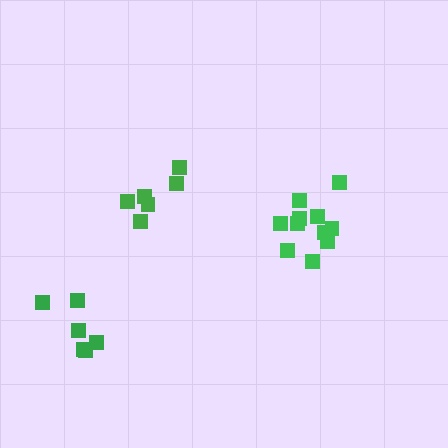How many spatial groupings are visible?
There are 3 spatial groupings.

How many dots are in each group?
Group 1: 6 dots, Group 2: 6 dots, Group 3: 11 dots (23 total).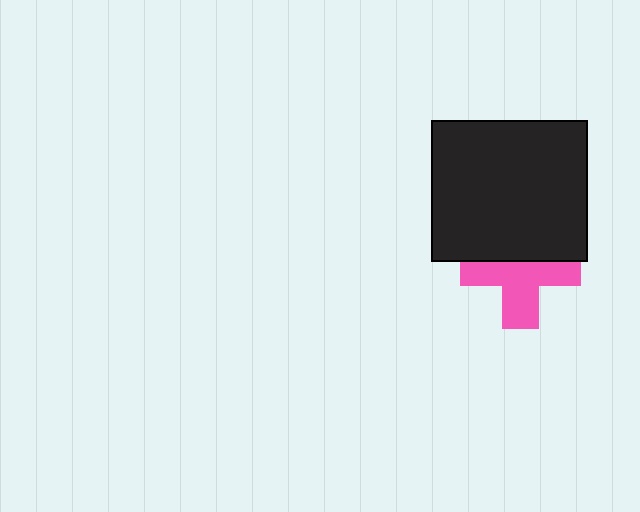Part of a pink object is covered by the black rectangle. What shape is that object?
It is a cross.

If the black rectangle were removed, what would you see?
You would see the complete pink cross.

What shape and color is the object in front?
The object in front is a black rectangle.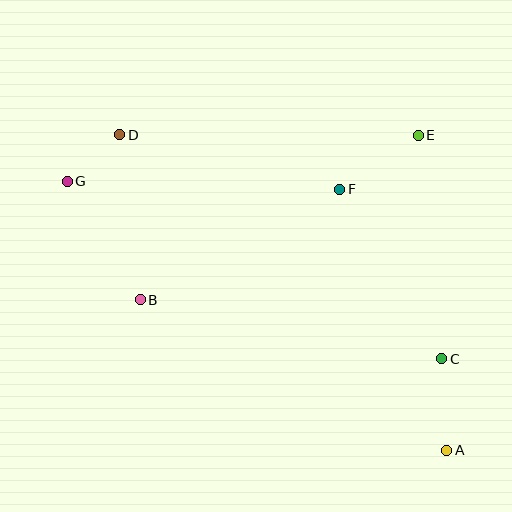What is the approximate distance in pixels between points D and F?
The distance between D and F is approximately 226 pixels.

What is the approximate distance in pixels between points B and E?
The distance between B and E is approximately 323 pixels.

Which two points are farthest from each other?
Points A and G are farthest from each other.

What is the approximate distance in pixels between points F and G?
The distance between F and G is approximately 272 pixels.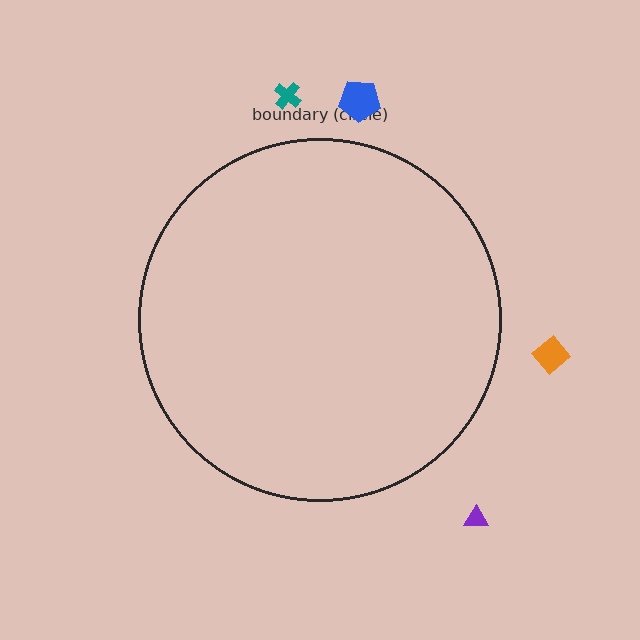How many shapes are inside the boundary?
0 inside, 4 outside.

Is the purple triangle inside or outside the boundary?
Outside.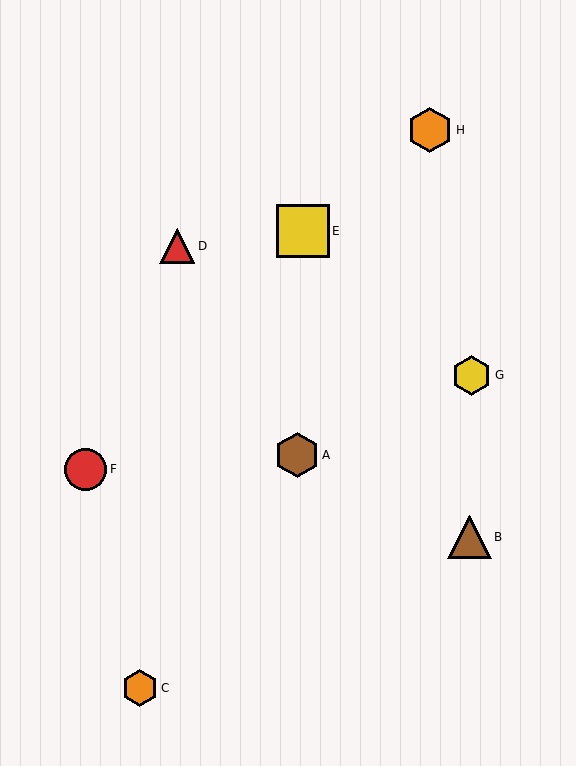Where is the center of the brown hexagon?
The center of the brown hexagon is at (297, 455).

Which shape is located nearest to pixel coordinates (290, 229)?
The yellow square (labeled E) at (303, 231) is nearest to that location.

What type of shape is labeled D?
Shape D is a red triangle.